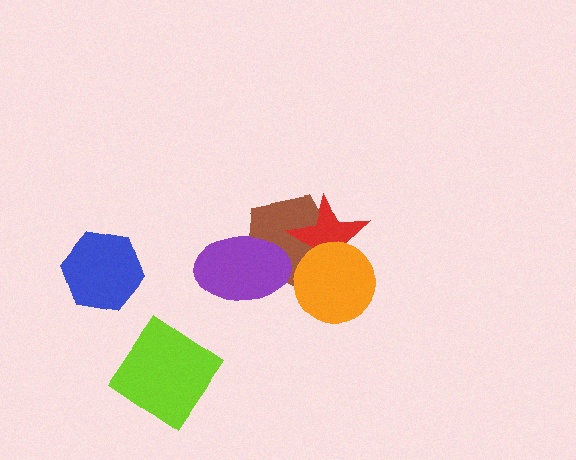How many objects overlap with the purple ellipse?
1 object overlaps with the purple ellipse.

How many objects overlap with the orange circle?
2 objects overlap with the orange circle.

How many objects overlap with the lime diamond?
0 objects overlap with the lime diamond.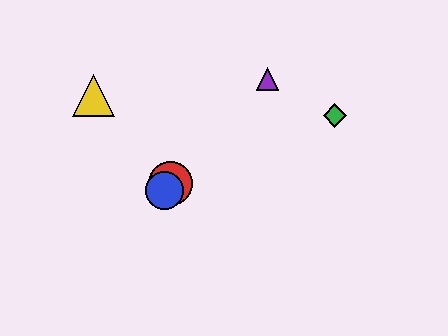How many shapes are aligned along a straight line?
3 shapes (the red circle, the blue circle, the purple triangle) are aligned along a straight line.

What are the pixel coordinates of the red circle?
The red circle is at (171, 184).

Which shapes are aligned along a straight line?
The red circle, the blue circle, the purple triangle are aligned along a straight line.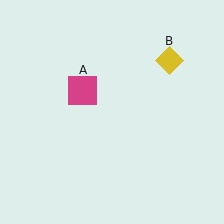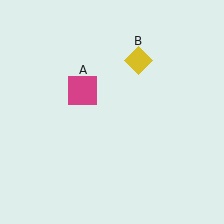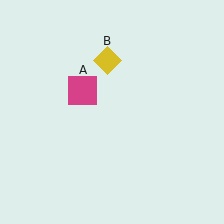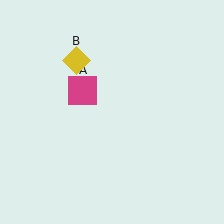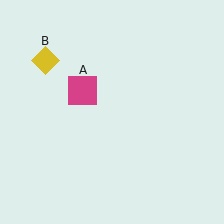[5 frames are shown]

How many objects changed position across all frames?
1 object changed position: yellow diamond (object B).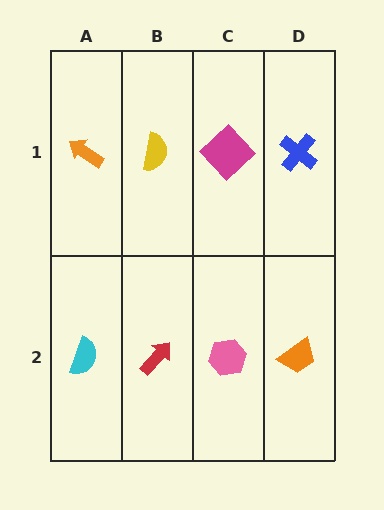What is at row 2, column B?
A red arrow.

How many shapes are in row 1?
4 shapes.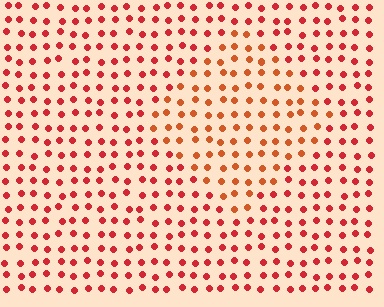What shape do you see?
I see a diamond.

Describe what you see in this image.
The image is filled with small red elements in a uniform arrangement. A diamond-shaped region is visible where the elements are tinted to a slightly different hue, forming a subtle color boundary.